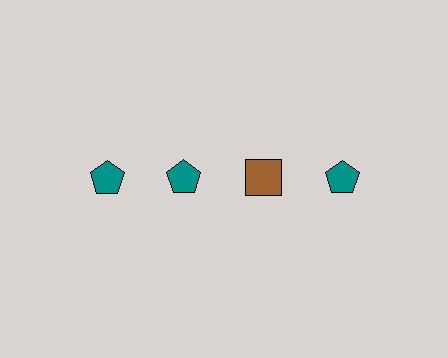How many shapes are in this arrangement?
There are 4 shapes arranged in a grid pattern.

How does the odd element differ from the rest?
It differs in both color (brown instead of teal) and shape (square instead of pentagon).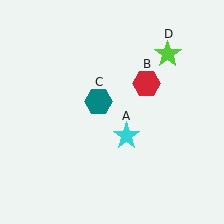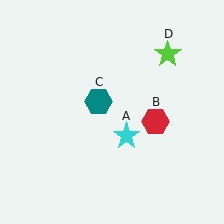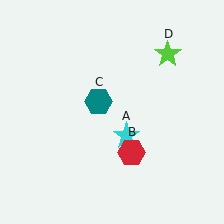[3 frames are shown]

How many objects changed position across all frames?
1 object changed position: red hexagon (object B).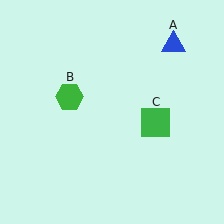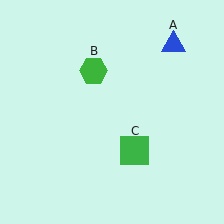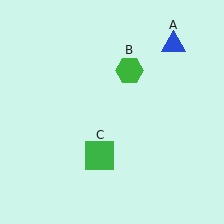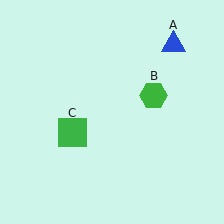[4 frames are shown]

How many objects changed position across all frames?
2 objects changed position: green hexagon (object B), green square (object C).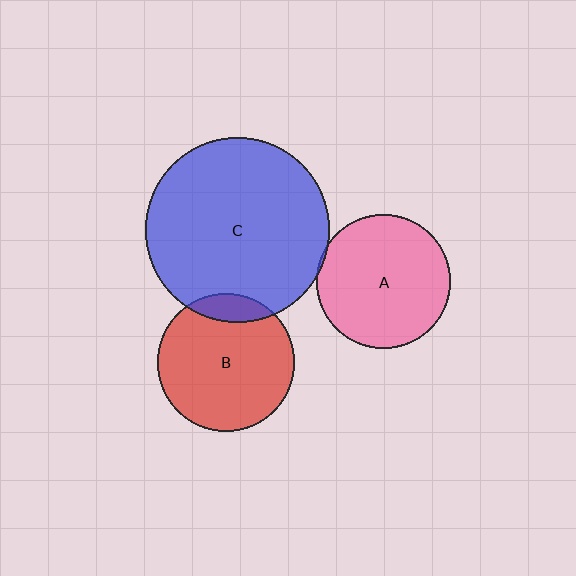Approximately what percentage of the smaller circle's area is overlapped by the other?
Approximately 10%.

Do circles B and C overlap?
Yes.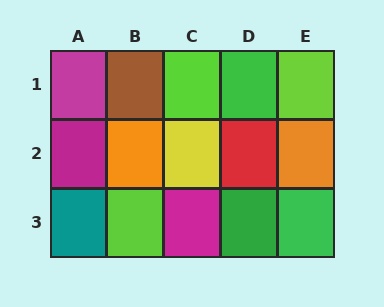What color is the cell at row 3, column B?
Lime.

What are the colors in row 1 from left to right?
Magenta, brown, lime, green, lime.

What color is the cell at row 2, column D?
Red.